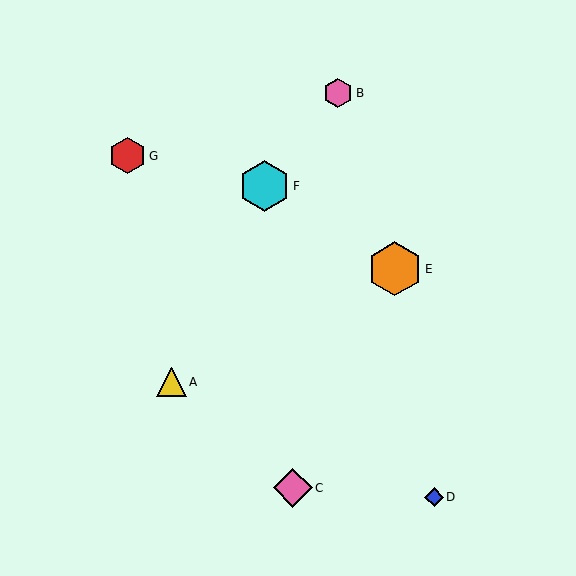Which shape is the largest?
The orange hexagon (labeled E) is the largest.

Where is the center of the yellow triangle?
The center of the yellow triangle is at (172, 382).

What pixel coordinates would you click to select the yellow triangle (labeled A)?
Click at (172, 382) to select the yellow triangle A.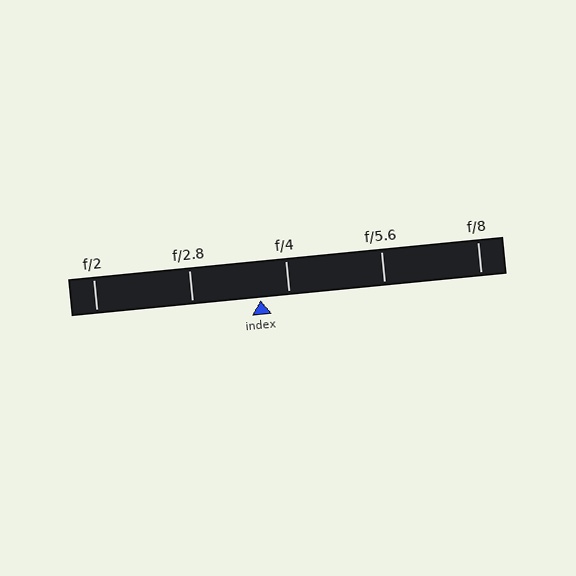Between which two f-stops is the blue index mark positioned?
The index mark is between f/2.8 and f/4.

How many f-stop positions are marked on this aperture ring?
There are 5 f-stop positions marked.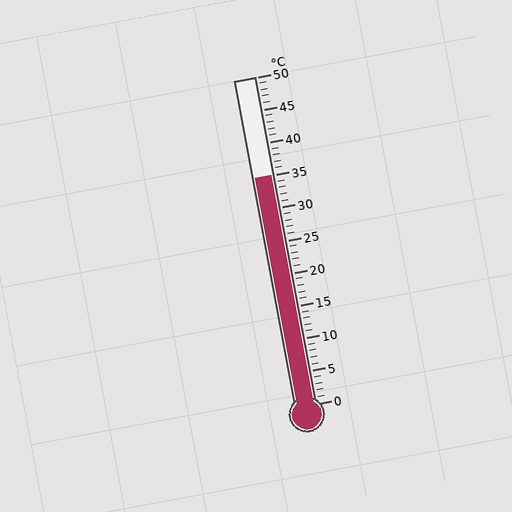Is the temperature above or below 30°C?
The temperature is above 30°C.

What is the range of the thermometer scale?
The thermometer scale ranges from 0°C to 50°C.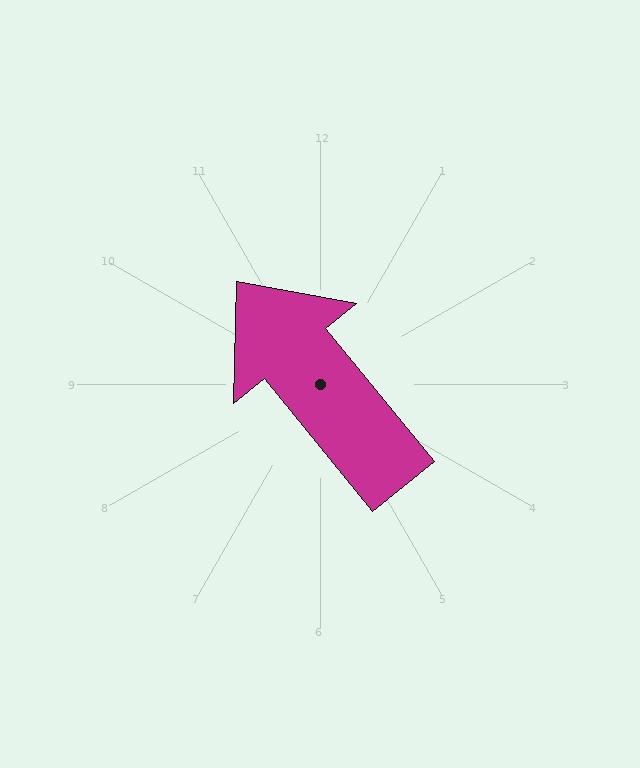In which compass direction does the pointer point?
Northwest.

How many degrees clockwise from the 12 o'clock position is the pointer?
Approximately 321 degrees.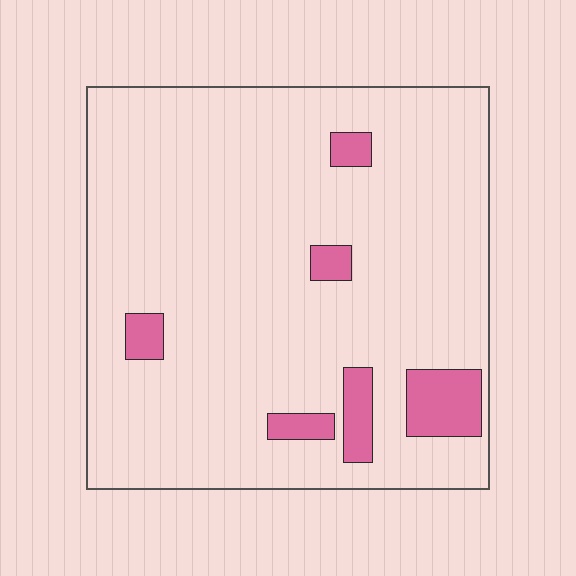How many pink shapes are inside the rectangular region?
6.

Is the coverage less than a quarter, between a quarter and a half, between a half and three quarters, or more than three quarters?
Less than a quarter.